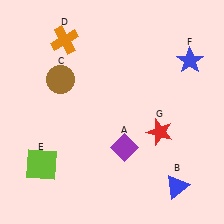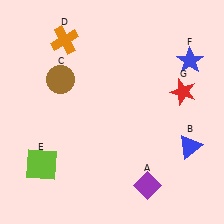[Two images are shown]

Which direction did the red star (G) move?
The red star (G) moved up.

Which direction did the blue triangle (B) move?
The blue triangle (B) moved up.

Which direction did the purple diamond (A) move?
The purple diamond (A) moved down.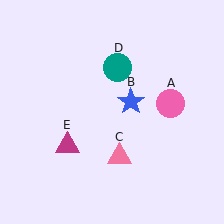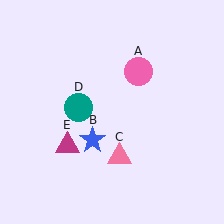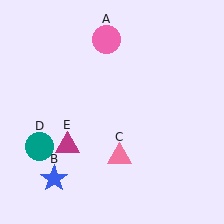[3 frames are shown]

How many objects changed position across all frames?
3 objects changed position: pink circle (object A), blue star (object B), teal circle (object D).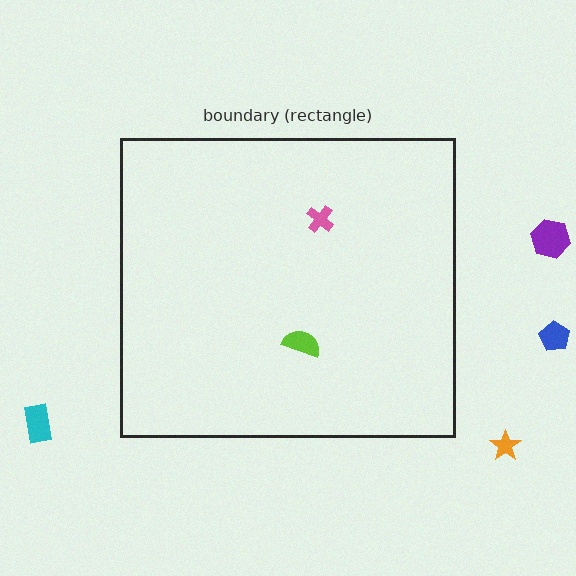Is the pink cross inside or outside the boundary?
Inside.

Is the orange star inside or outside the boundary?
Outside.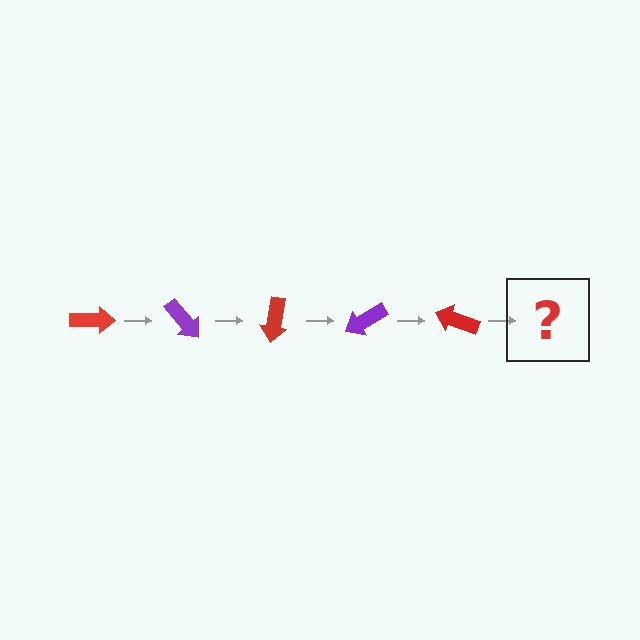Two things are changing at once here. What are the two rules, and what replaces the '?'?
The two rules are that it rotates 50 degrees each step and the color cycles through red and purple. The '?' should be a purple arrow, rotated 250 degrees from the start.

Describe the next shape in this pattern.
It should be a purple arrow, rotated 250 degrees from the start.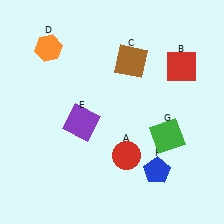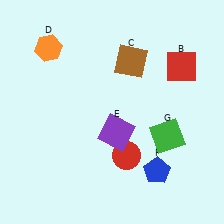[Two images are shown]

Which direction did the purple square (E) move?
The purple square (E) moved right.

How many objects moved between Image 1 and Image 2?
1 object moved between the two images.